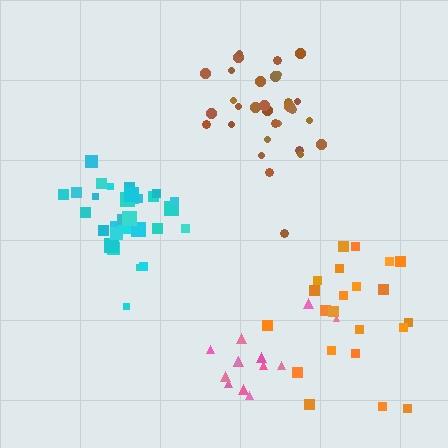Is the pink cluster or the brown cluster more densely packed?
Brown.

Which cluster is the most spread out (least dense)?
Orange.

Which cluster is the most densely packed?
Cyan.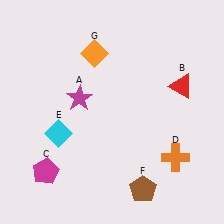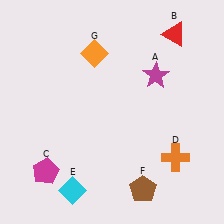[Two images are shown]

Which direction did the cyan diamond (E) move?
The cyan diamond (E) moved down.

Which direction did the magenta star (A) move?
The magenta star (A) moved right.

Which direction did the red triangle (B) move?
The red triangle (B) moved up.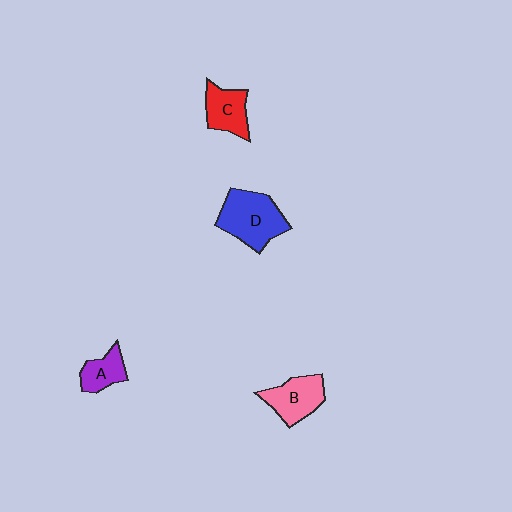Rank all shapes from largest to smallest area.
From largest to smallest: D (blue), B (pink), C (red), A (purple).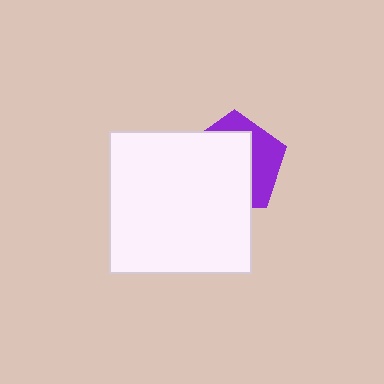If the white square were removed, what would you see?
You would see the complete purple pentagon.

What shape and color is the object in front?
The object in front is a white square.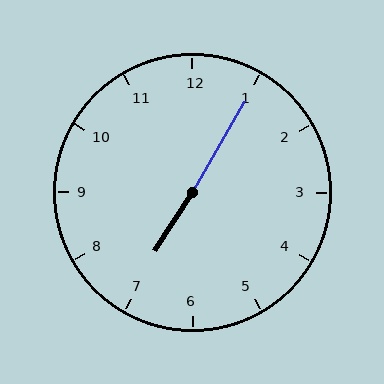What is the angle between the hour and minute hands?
Approximately 178 degrees.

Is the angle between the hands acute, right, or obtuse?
It is obtuse.